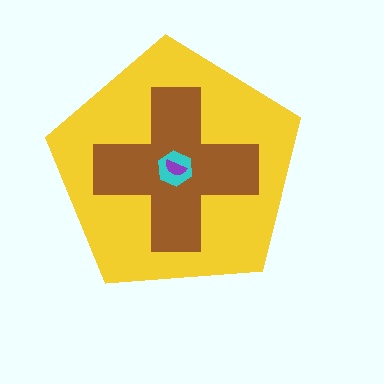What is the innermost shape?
The purple semicircle.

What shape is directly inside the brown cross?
The cyan hexagon.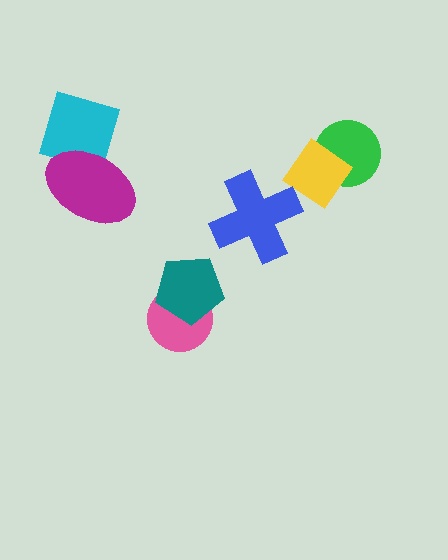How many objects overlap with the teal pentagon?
1 object overlaps with the teal pentagon.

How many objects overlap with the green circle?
1 object overlaps with the green circle.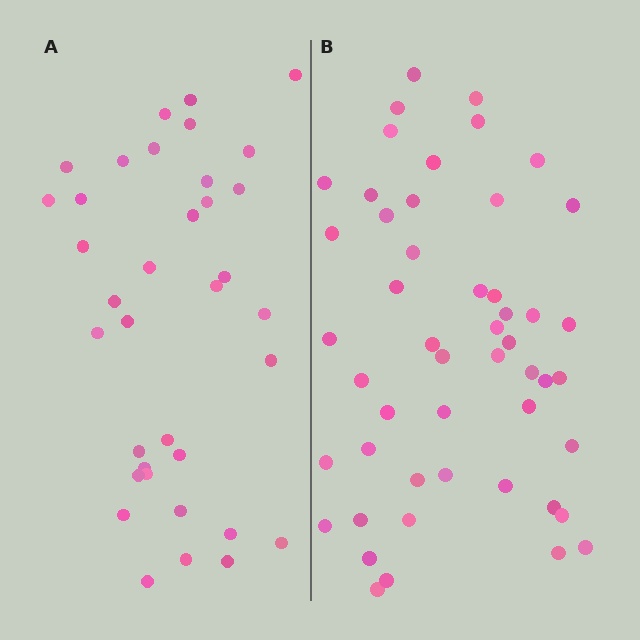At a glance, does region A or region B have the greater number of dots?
Region B (the right region) has more dots.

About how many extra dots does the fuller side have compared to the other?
Region B has approximately 15 more dots than region A.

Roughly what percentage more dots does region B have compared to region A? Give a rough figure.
About 40% more.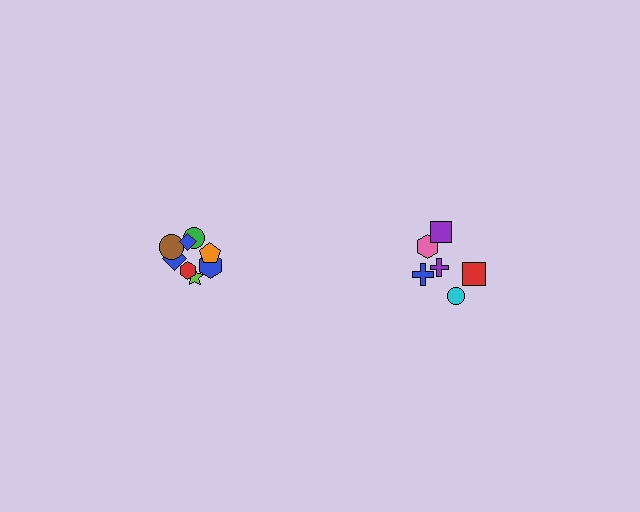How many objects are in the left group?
There are 8 objects.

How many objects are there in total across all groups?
There are 14 objects.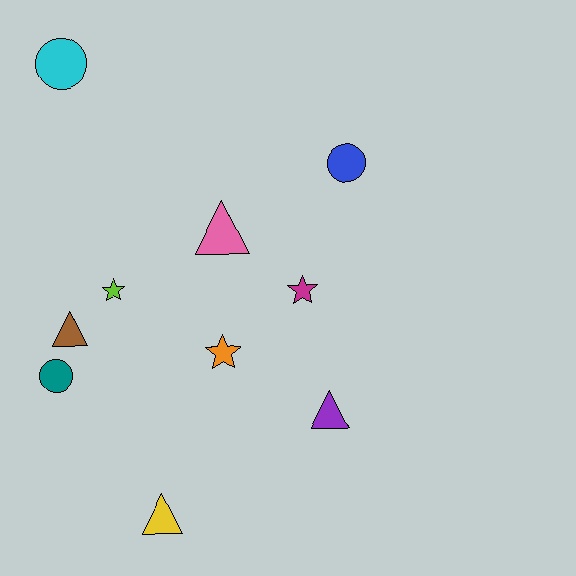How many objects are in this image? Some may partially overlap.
There are 10 objects.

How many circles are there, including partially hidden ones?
There are 3 circles.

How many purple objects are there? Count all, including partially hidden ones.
There is 1 purple object.